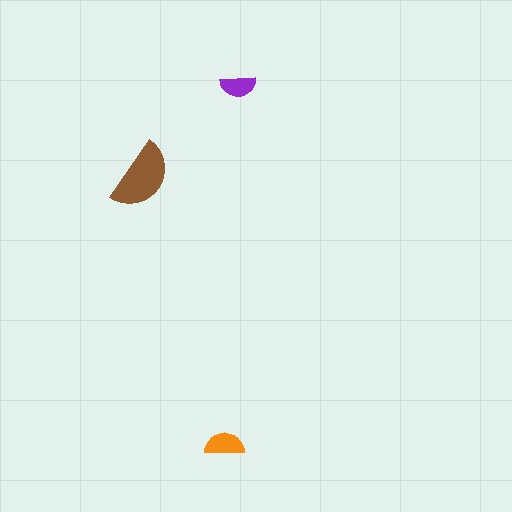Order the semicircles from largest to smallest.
the brown one, the orange one, the purple one.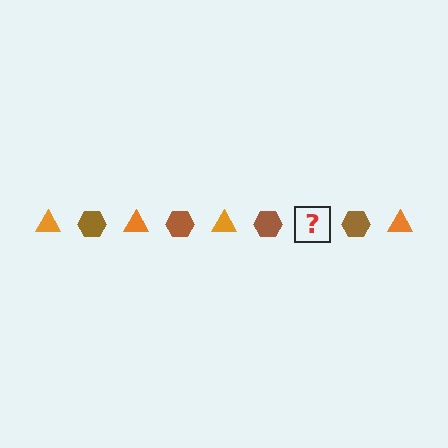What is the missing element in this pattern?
The missing element is an orange triangle.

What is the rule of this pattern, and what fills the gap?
The rule is that the pattern alternates between orange triangle and brown hexagon. The gap should be filled with an orange triangle.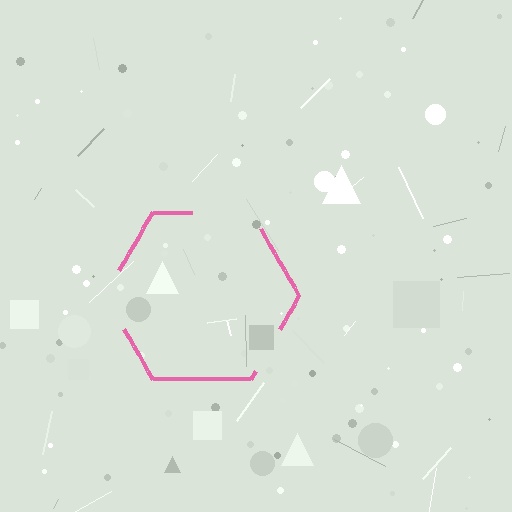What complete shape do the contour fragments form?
The contour fragments form a hexagon.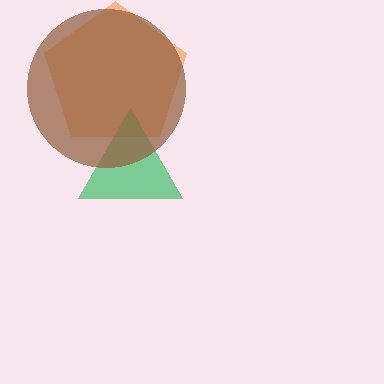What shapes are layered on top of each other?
The layered shapes are: an orange pentagon, a green triangle, a brown circle.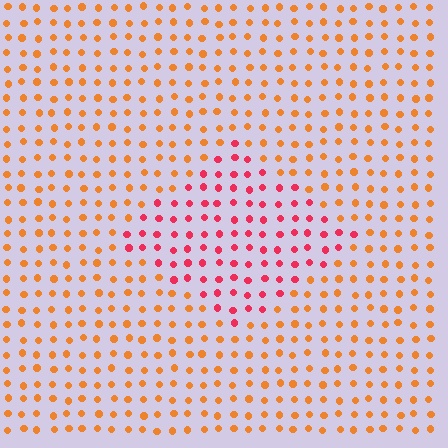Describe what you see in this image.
The image is filled with small orange elements in a uniform arrangement. A diamond-shaped region is visible where the elements are tinted to a slightly different hue, forming a subtle color boundary.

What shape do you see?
I see a diamond.